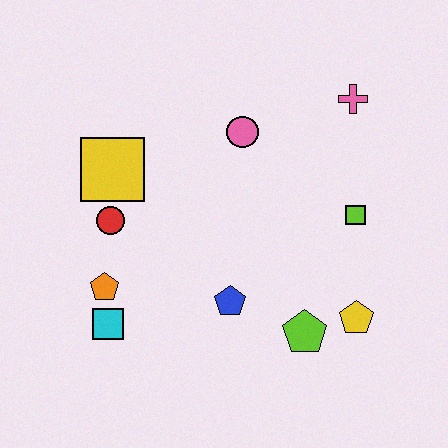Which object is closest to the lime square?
The yellow pentagon is closest to the lime square.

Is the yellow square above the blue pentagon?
Yes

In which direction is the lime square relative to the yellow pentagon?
The lime square is above the yellow pentagon.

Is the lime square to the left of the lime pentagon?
No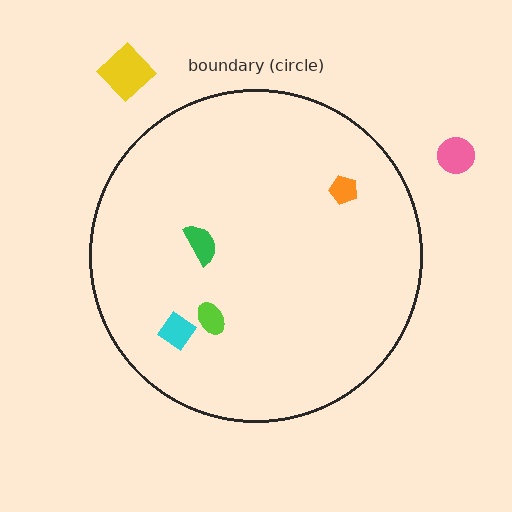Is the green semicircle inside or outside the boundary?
Inside.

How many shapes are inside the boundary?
4 inside, 2 outside.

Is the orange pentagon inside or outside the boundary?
Inside.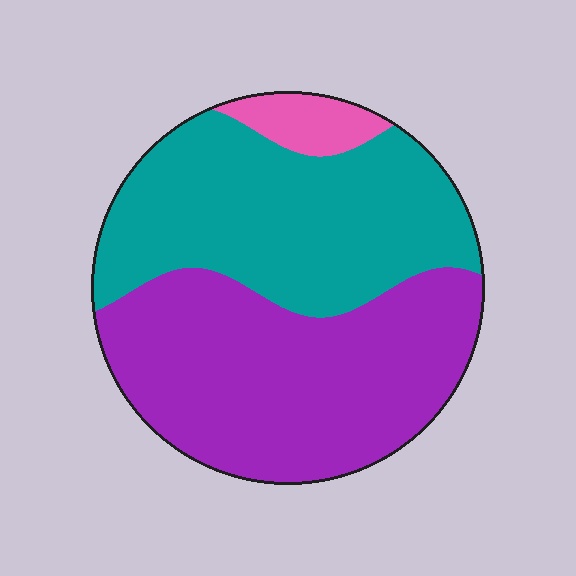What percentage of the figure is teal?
Teal takes up between a quarter and a half of the figure.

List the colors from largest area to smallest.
From largest to smallest: purple, teal, pink.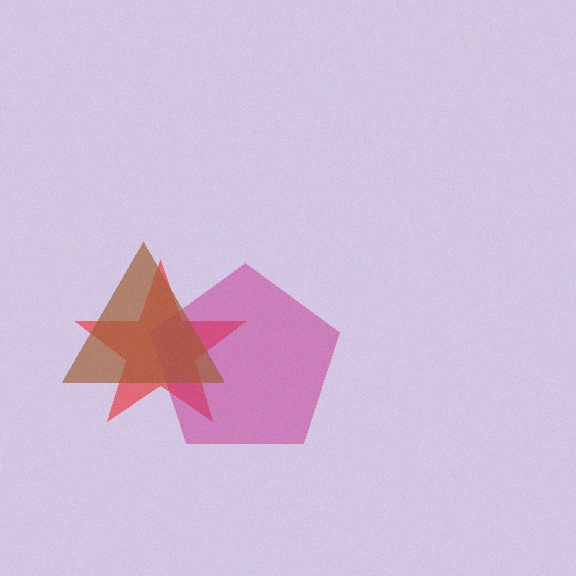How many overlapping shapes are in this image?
There are 3 overlapping shapes in the image.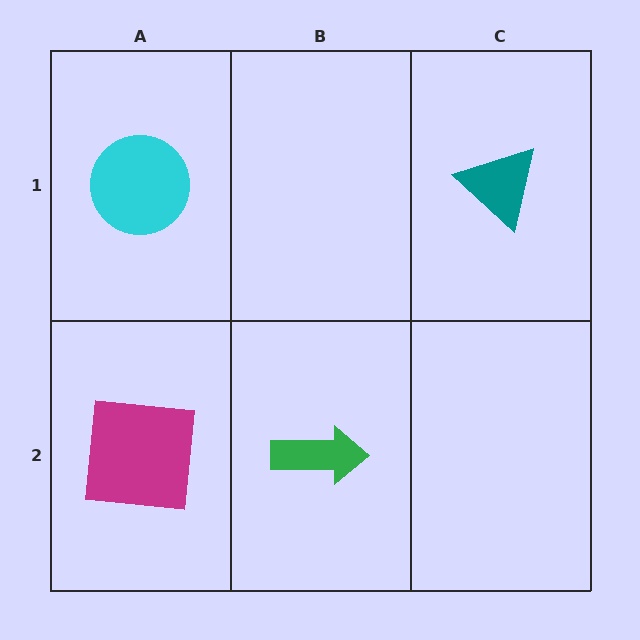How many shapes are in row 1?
2 shapes.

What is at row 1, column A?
A cyan circle.